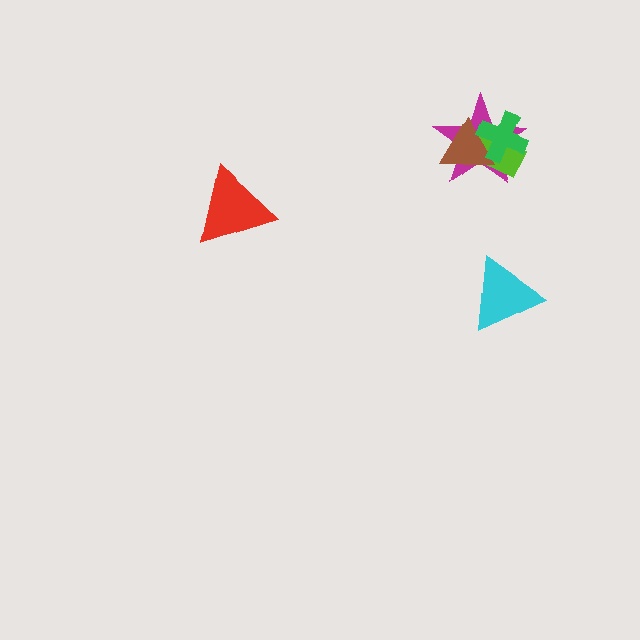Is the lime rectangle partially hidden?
Yes, it is partially covered by another shape.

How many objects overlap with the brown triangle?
3 objects overlap with the brown triangle.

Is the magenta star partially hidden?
Yes, it is partially covered by another shape.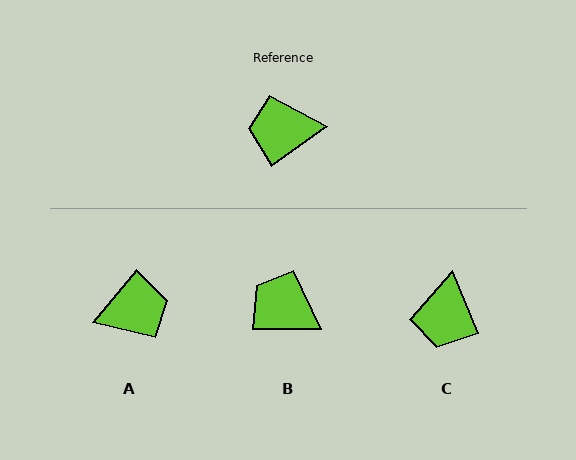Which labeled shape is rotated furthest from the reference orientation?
A, about 165 degrees away.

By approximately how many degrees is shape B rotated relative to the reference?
Approximately 36 degrees clockwise.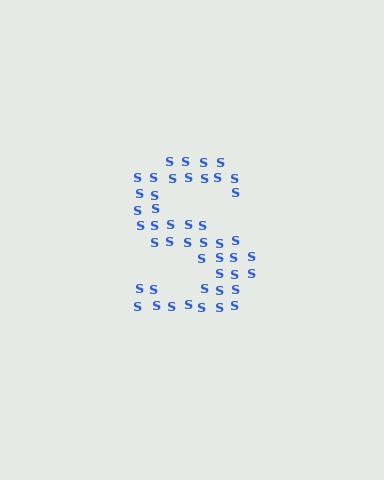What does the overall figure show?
The overall figure shows the letter S.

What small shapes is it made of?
It is made of small letter S's.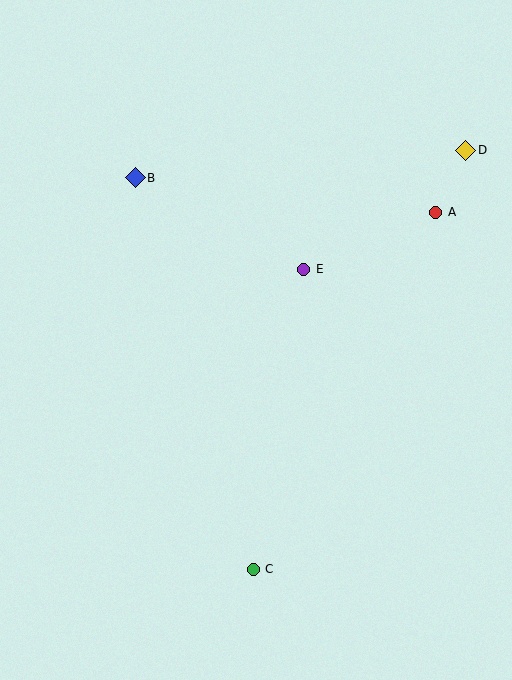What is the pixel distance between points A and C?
The distance between A and C is 401 pixels.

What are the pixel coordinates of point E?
Point E is at (304, 269).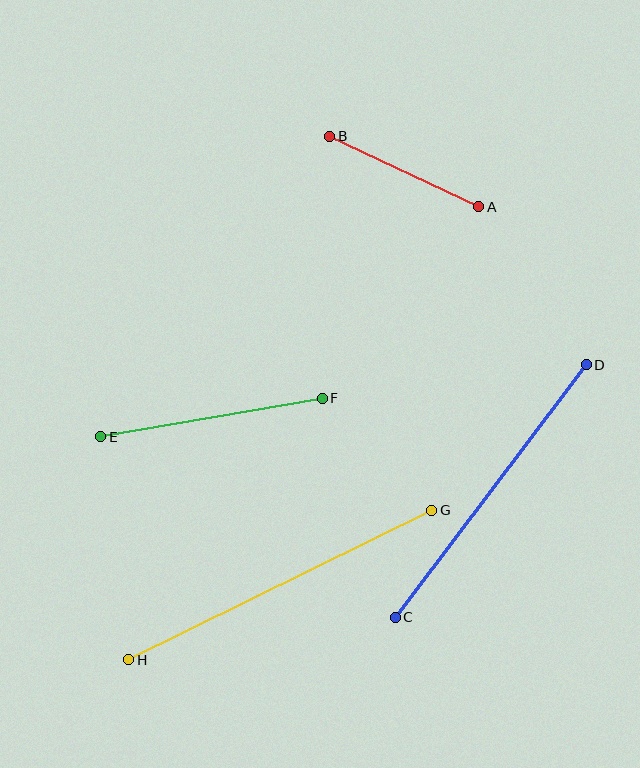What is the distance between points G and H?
The distance is approximately 338 pixels.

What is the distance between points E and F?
The distance is approximately 225 pixels.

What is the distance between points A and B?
The distance is approximately 165 pixels.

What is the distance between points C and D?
The distance is approximately 317 pixels.